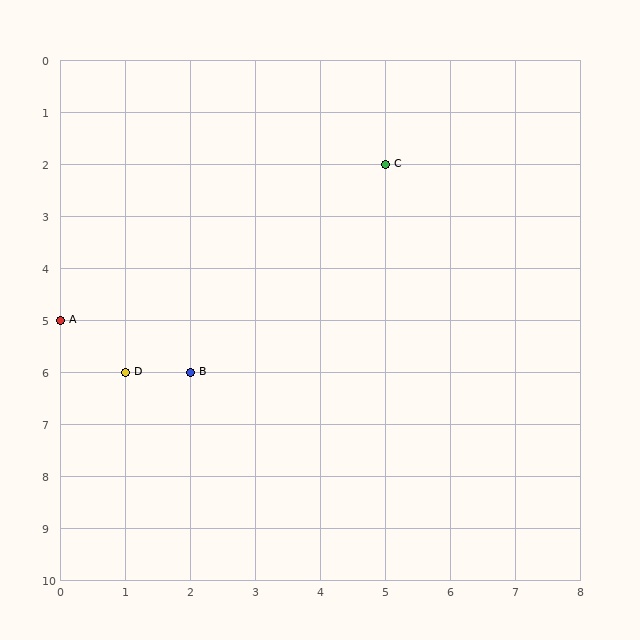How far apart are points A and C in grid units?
Points A and C are 5 columns and 3 rows apart (about 5.8 grid units diagonally).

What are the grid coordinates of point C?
Point C is at grid coordinates (5, 2).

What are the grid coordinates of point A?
Point A is at grid coordinates (0, 5).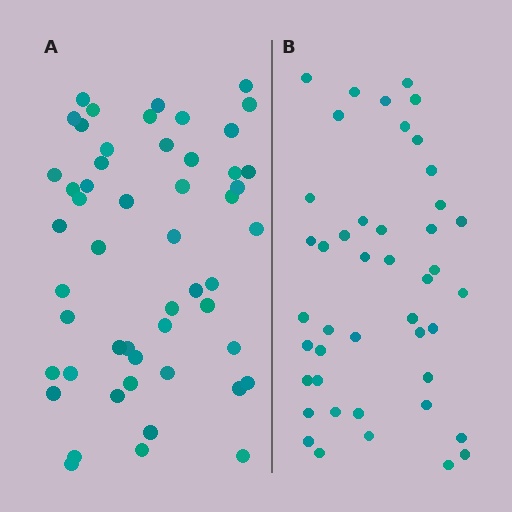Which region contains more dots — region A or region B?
Region A (the left region) has more dots.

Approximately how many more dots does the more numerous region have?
Region A has roughly 8 or so more dots than region B.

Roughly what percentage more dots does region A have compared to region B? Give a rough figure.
About 20% more.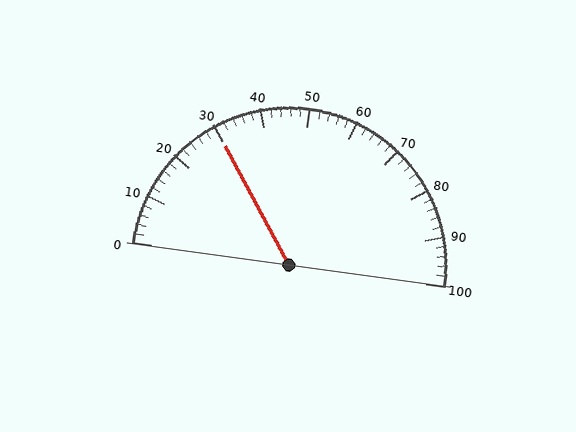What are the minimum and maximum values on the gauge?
The gauge ranges from 0 to 100.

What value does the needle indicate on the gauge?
The needle indicates approximately 30.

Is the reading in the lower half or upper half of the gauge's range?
The reading is in the lower half of the range (0 to 100).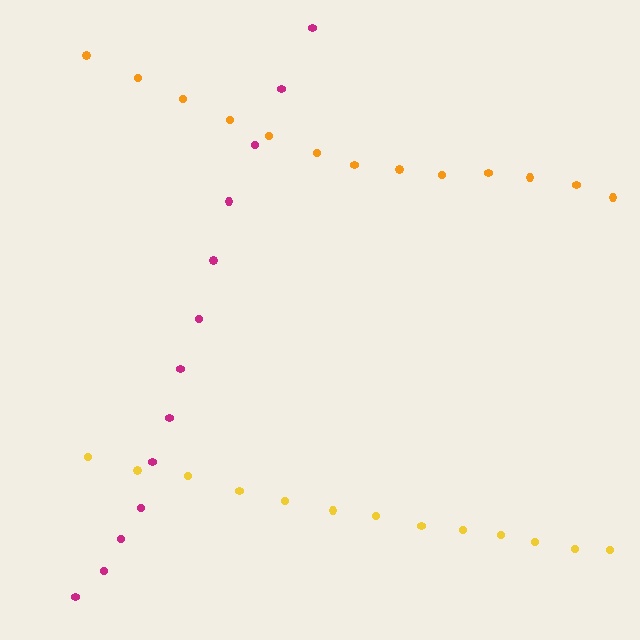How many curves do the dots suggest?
There are 3 distinct paths.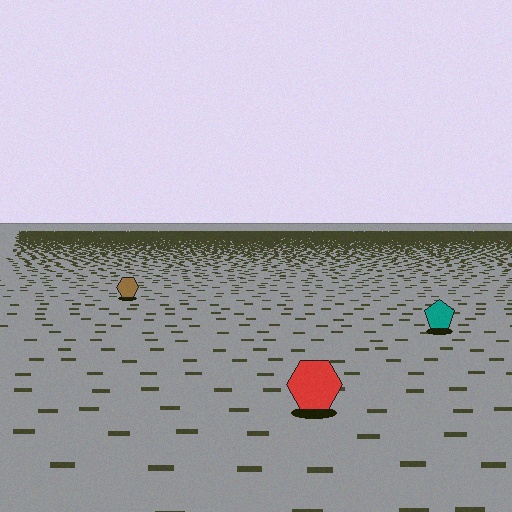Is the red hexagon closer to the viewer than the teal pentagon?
Yes. The red hexagon is closer — you can tell from the texture gradient: the ground texture is coarser near it.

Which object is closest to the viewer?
The red hexagon is closest. The texture marks near it are larger and more spread out.